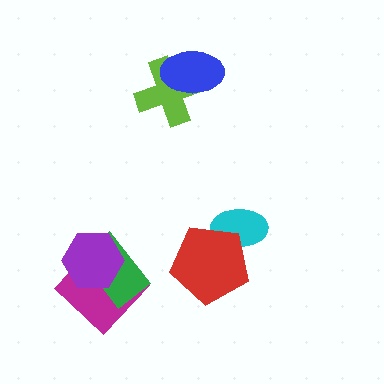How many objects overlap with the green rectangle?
2 objects overlap with the green rectangle.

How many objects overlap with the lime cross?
1 object overlaps with the lime cross.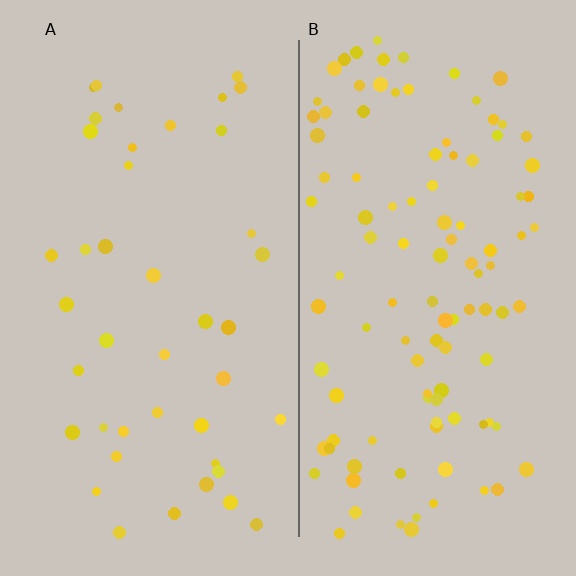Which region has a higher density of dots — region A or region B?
B (the right).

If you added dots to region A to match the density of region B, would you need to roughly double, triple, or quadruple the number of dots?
Approximately triple.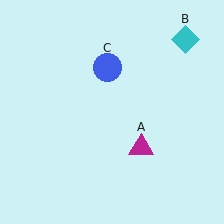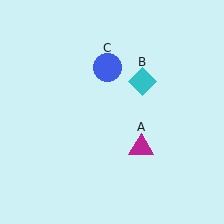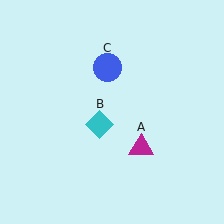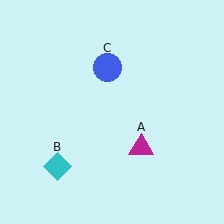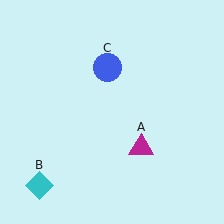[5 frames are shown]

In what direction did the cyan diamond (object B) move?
The cyan diamond (object B) moved down and to the left.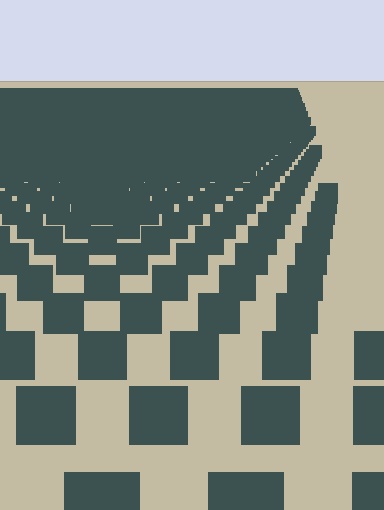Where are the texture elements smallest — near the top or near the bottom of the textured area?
Near the top.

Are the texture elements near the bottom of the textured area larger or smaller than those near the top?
Larger. Near the bottom, elements are closer to the viewer and appear at a bigger on-screen size.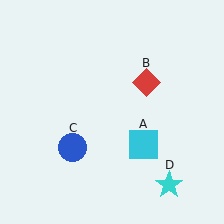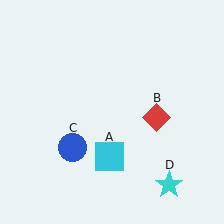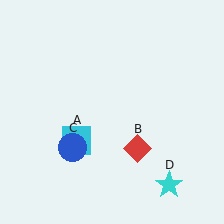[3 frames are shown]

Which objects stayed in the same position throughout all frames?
Blue circle (object C) and cyan star (object D) remained stationary.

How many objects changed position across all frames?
2 objects changed position: cyan square (object A), red diamond (object B).